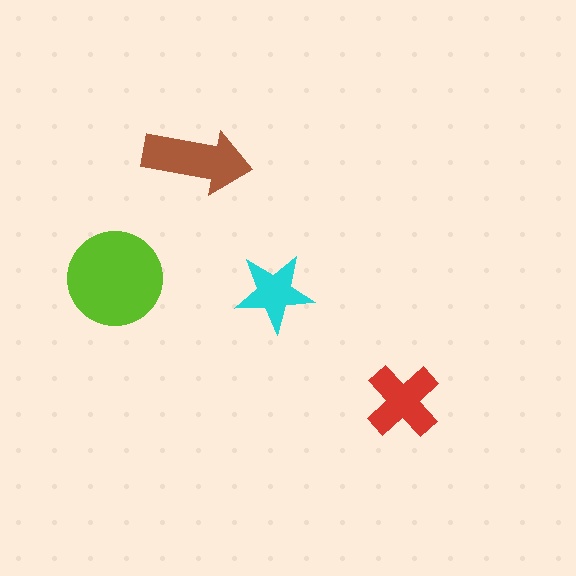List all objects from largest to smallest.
The lime circle, the brown arrow, the red cross, the cyan star.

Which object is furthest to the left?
The lime circle is leftmost.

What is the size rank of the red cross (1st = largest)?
3rd.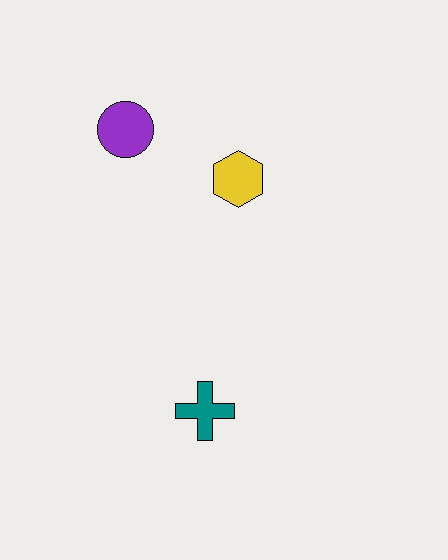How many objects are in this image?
There are 3 objects.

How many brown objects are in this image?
There are no brown objects.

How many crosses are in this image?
There is 1 cross.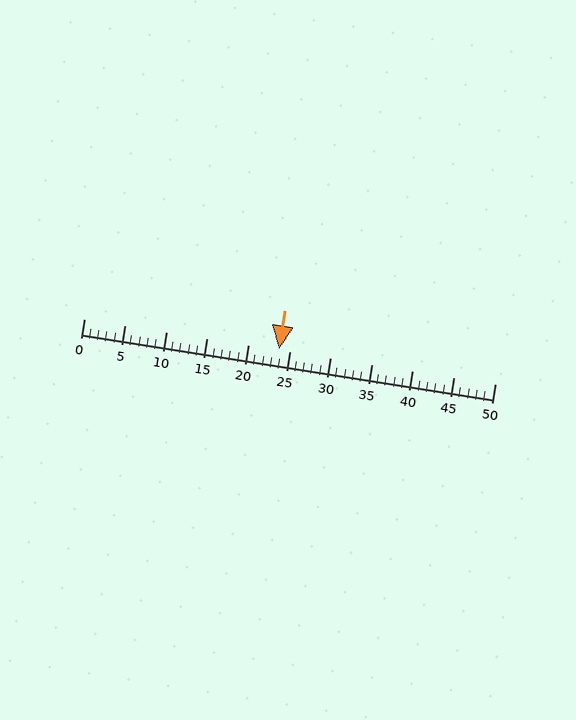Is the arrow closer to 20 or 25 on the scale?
The arrow is closer to 25.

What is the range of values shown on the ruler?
The ruler shows values from 0 to 50.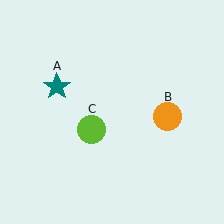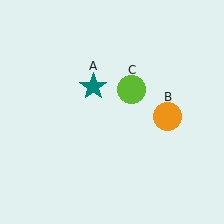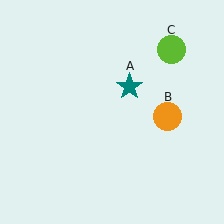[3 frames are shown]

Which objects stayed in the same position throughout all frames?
Orange circle (object B) remained stationary.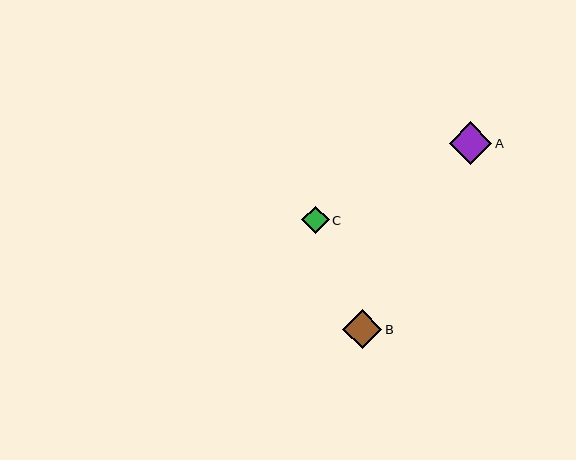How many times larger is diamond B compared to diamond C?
Diamond B is approximately 1.4 times the size of diamond C.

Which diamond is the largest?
Diamond A is the largest with a size of approximately 43 pixels.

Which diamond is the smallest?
Diamond C is the smallest with a size of approximately 27 pixels.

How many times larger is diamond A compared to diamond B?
Diamond A is approximately 1.1 times the size of diamond B.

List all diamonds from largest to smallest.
From largest to smallest: A, B, C.